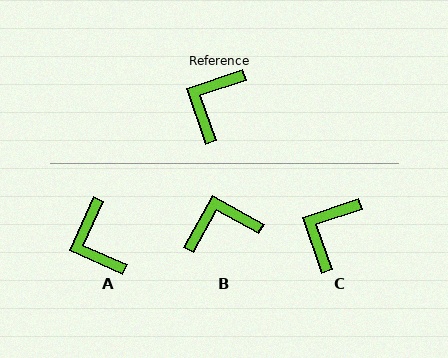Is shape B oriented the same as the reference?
No, it is off by about 47 degrees.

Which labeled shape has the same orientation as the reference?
C.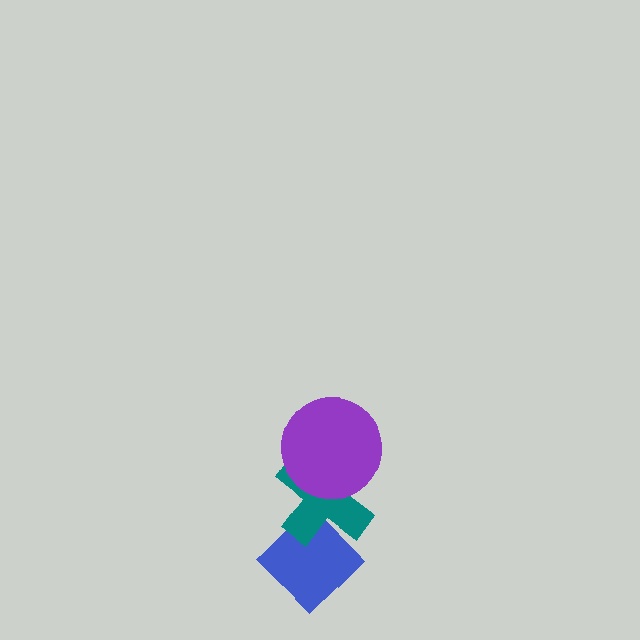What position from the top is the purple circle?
The purple circle is 1st from the top.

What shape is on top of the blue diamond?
The teal cross is on top of the blue diamond.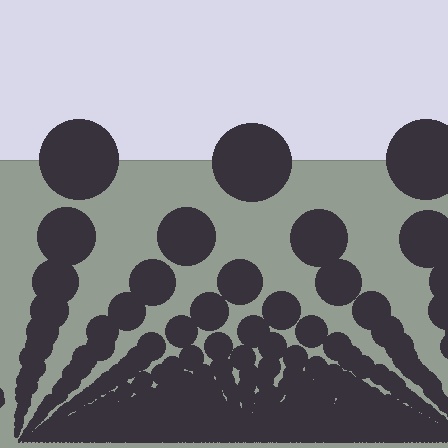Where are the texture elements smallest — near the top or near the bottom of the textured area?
Near the bottom.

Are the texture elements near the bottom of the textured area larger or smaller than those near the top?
Smaller. The gradient is inverted — elements near the bottom are smaller and denser.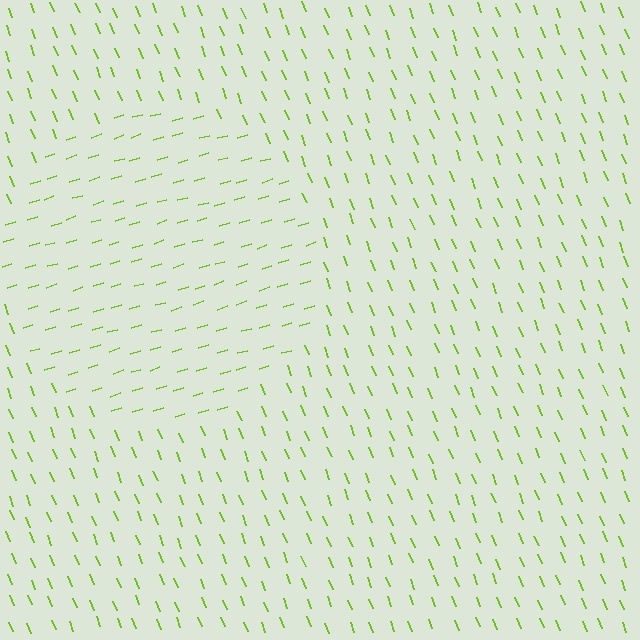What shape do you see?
I see a circle.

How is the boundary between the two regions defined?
The boundary is defined purely by a change in line orientation (approximately 86 degrees difference). All lines are the same color and thickness.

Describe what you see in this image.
The image is filled with small lime line segments. A circle region in the image has lines oriented differently from the surrounding lines, creating a visible texture boundary.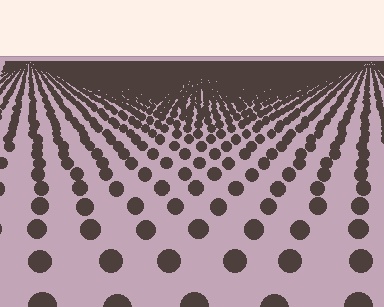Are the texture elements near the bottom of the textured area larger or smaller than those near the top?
Larger. Near the bottom, elements are closer to the viewer and appear at a bigger on-screen size.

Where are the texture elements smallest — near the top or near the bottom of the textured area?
Near the top.